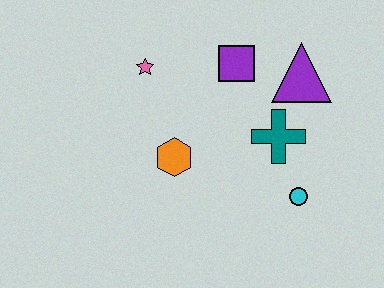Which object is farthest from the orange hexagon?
The purple triangle is farthest from the orange hexagon.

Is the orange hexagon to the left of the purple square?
Yes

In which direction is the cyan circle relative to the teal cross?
The cyan circle is below the teal cross.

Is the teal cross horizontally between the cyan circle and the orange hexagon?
Yes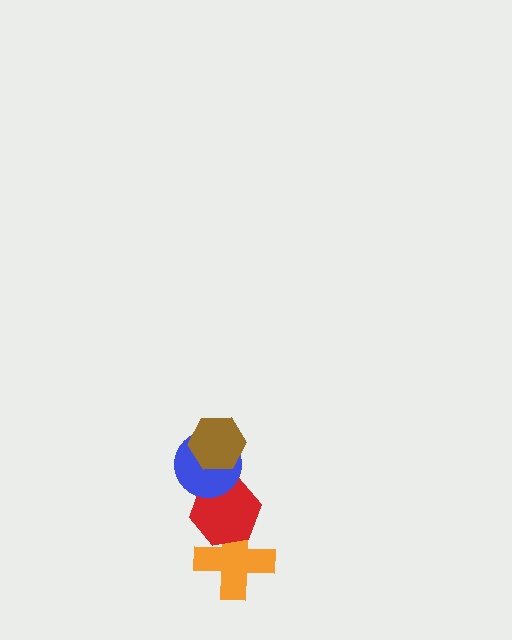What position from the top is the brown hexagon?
The brown hexagon is 1st from the top.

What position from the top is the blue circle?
The blue circle is 2nd from the top.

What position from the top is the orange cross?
The orange cross is 4th from the top.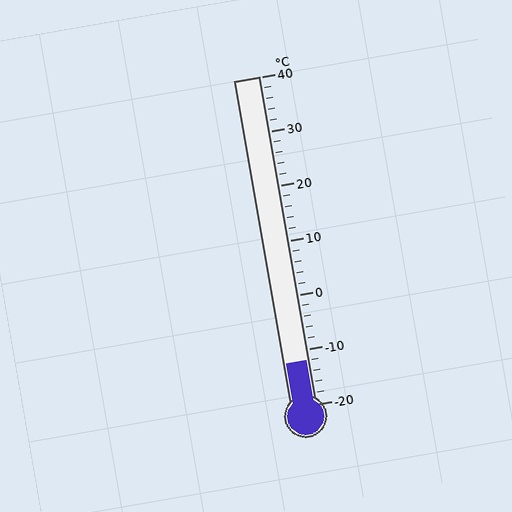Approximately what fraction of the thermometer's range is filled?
The thermometer is filled to approximately 15% of its range.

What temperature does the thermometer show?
The thermometer shows approximately -12°C.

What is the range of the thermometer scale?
The thermometer scale ranges from -20°C to 40°C.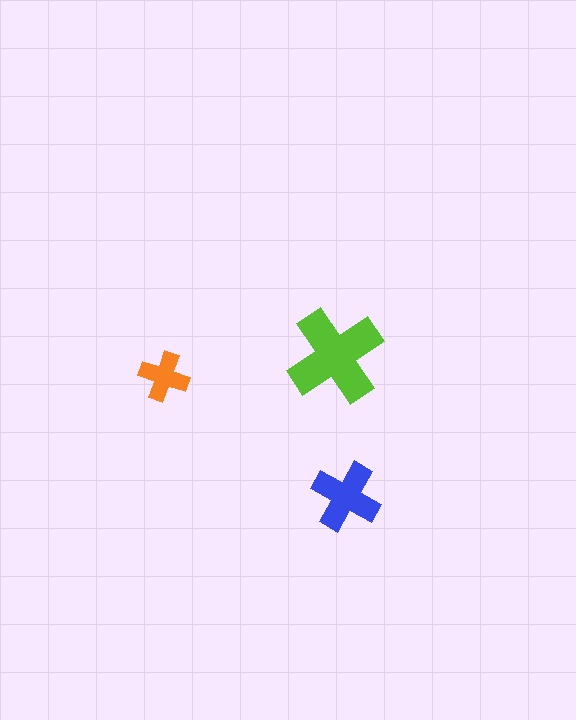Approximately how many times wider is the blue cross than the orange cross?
About 1.5 times wider.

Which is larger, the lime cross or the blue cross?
The lime one.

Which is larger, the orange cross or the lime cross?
The lime one.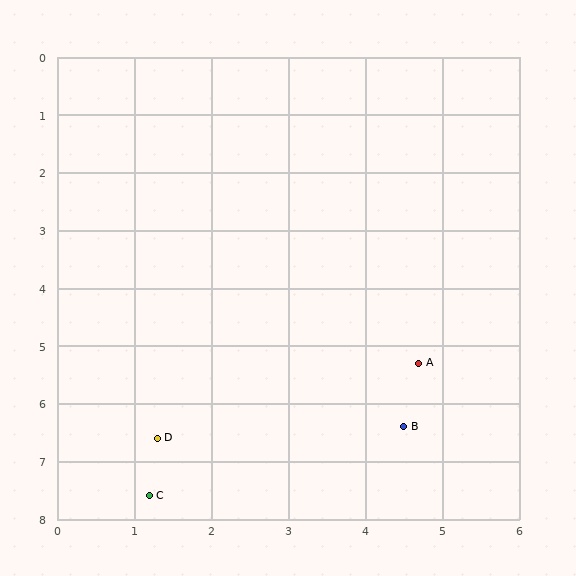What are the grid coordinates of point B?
Point B is at approximately (4.5, 6.4).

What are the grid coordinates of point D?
Point D is at approximately (1.3, 6.6).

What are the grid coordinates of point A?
Point A is at approximately (4.7, 5.3).